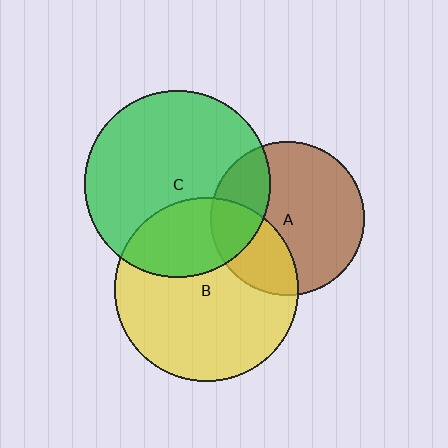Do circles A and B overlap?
Yes.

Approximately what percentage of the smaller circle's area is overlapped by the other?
Approximately 30%.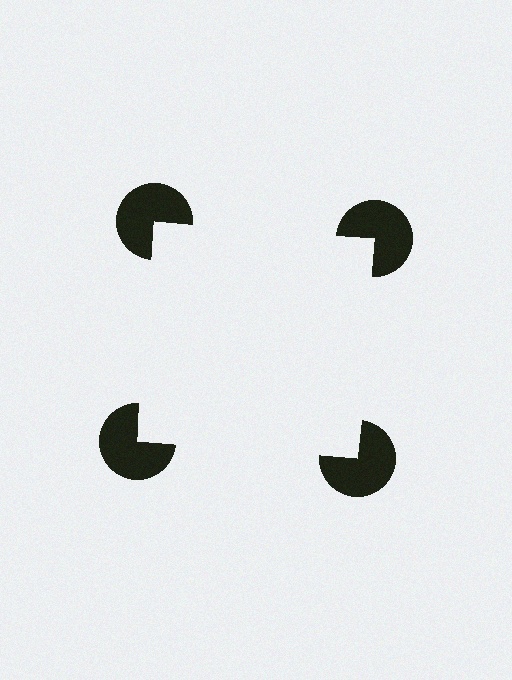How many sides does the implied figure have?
4 sides.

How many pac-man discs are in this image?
There are 4 — one at each vertex of the illusory square.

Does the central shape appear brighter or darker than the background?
It typically appears slightly brighter than the background, even though no actual brightness change is drawn.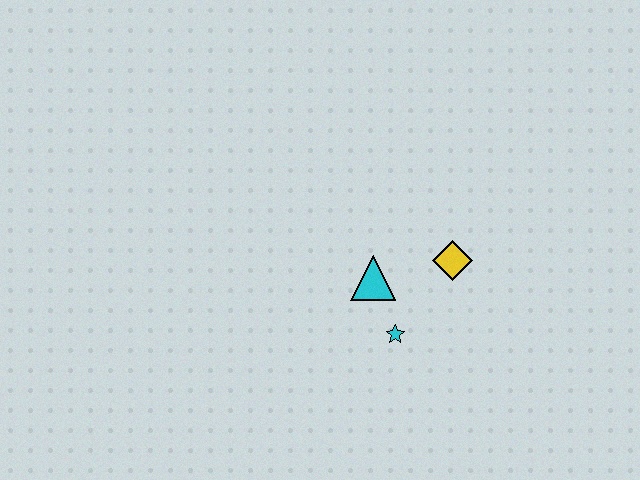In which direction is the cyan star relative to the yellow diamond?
The cyan star is below the yellow diamond.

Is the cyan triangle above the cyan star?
Yes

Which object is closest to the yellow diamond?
The cyan triangle is closest to the yellow diamond.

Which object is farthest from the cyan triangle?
The yellow diamond is farthest from the cyan triangle.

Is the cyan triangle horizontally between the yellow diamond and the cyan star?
No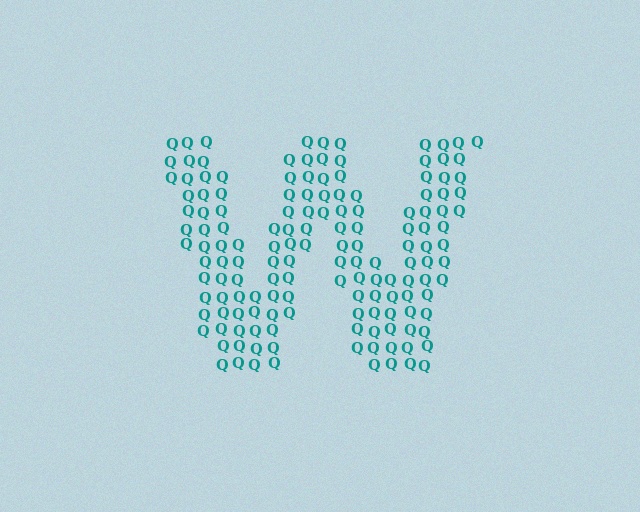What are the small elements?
The small elements are letter Q's.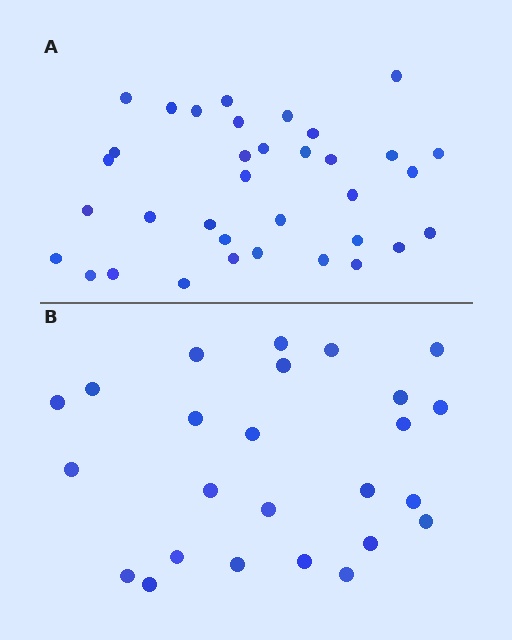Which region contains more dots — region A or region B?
Region A (the top region) has more dots.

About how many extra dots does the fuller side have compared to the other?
Region A has roughly 10 or so more dots than region B.